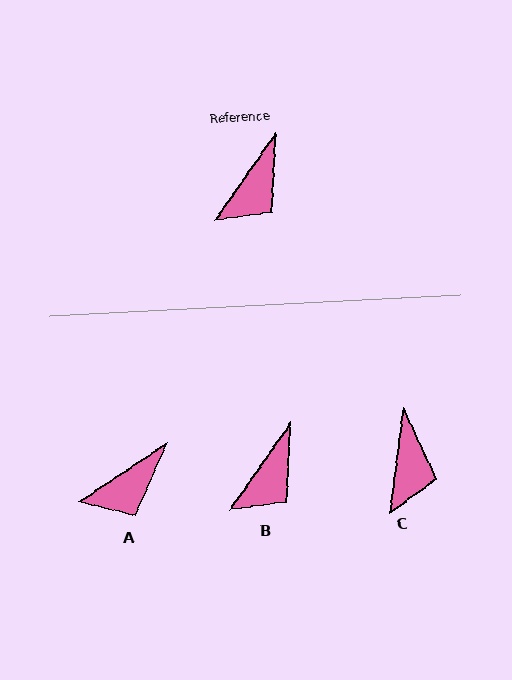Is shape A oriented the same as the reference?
No, it is off by about 21 degrees.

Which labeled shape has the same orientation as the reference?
B.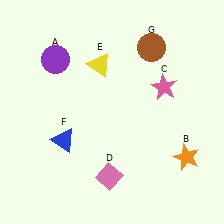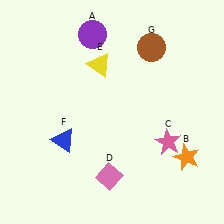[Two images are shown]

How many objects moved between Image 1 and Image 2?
2 objects moved between the two images.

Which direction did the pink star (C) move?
The pink star (C) moved down.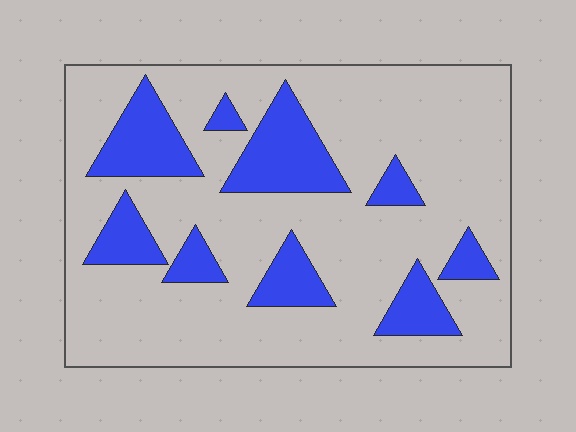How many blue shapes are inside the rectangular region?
9.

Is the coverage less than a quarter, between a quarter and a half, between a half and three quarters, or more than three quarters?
Less than a quarter.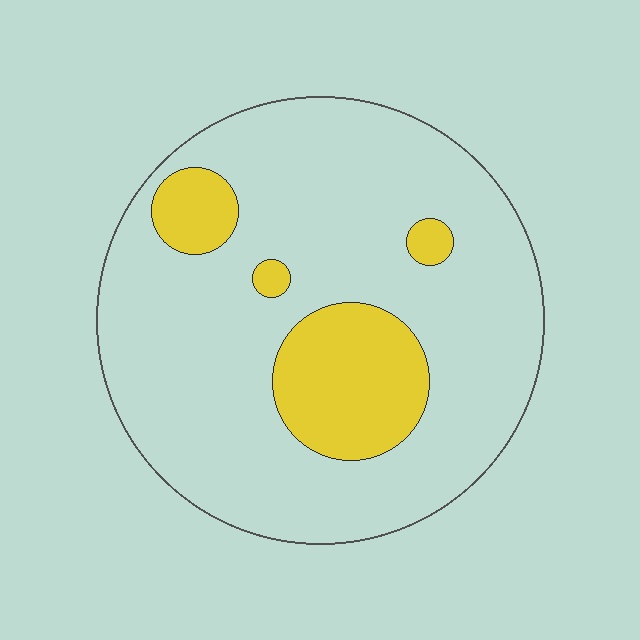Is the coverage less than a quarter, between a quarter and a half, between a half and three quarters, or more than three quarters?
Less than a quarter.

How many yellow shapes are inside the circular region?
4.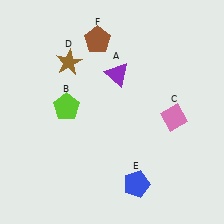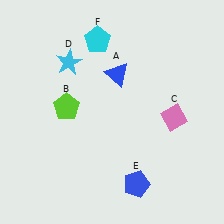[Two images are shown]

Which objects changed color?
A changed from purple to blue. D changed from brown to cyan. F changed from brown to cyan.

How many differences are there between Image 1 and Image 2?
There are 3 differences between the two images.